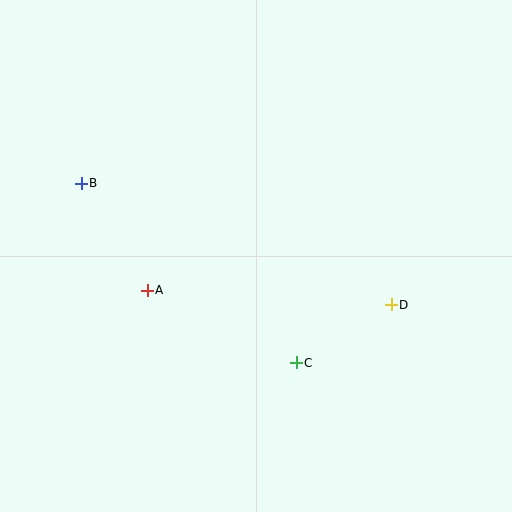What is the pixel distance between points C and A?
The distance between C and A is 166 pixels.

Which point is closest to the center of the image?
Point C at (296, 363) is closest to the center.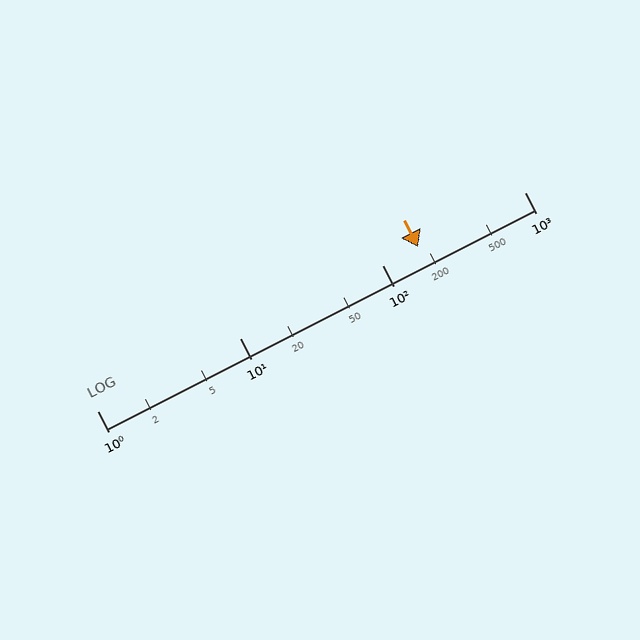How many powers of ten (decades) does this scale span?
The scale spans 3 decades, from 1 to 1000.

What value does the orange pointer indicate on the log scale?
The pointer indicates approximately 180.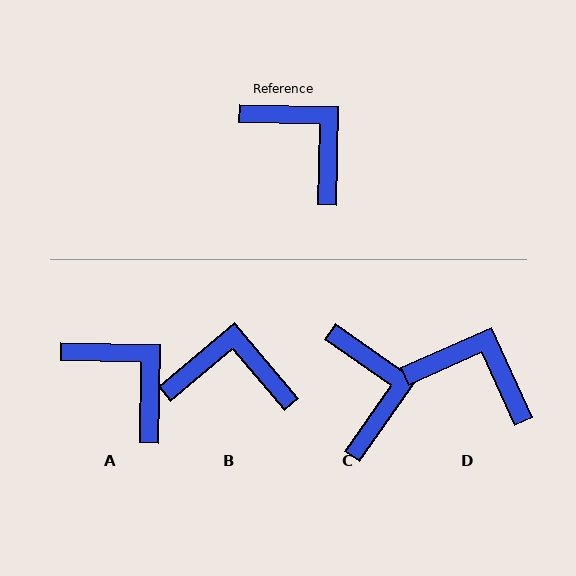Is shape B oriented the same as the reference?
No, it is off by about 41 degrees.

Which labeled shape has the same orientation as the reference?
A.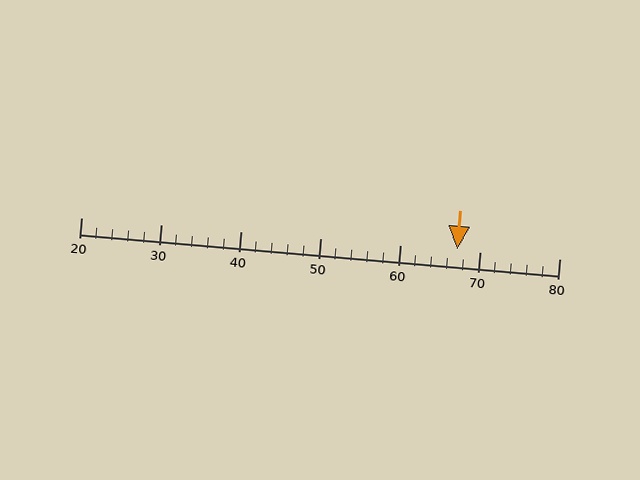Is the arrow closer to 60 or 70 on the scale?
The arrow is closer to 70.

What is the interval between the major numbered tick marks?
The major tick marks are spaced 10 units apart.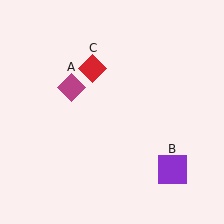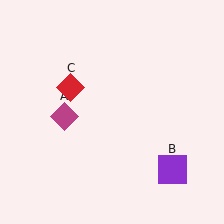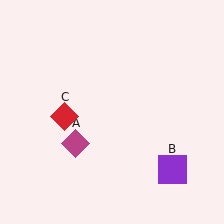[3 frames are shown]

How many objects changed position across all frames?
2 objects changed position: magenta diamond (object A), red diamond (object C).